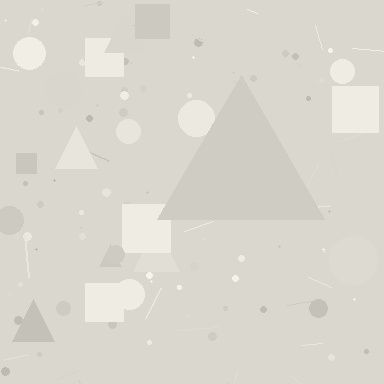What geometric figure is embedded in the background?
A triangle is embedded in the background.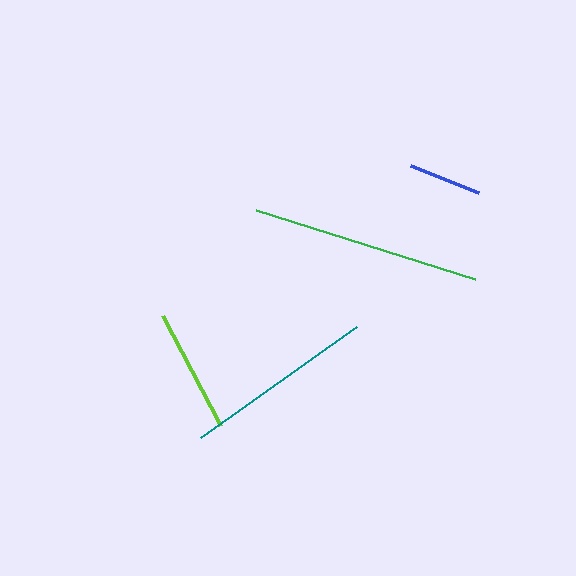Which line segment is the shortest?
The blue line is the shortest at approximately 73 pixels.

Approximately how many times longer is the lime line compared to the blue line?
The lime line is approximately 1.7 times the length of the blue line.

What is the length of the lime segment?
The lime segment is approximately 124 pixels long.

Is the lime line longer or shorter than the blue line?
The lime line is longer than the blue line.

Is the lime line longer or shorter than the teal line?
The teal line is longer than the lime line.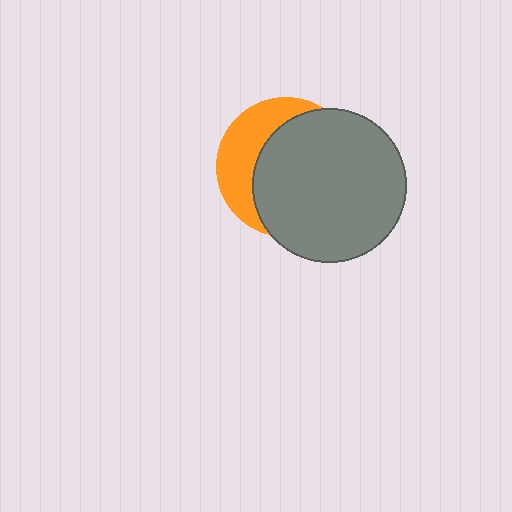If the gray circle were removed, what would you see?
You would see the complete orange circle.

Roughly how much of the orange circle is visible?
A small part of it is visible (roughly 34%).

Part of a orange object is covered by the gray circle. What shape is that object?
It is a circle.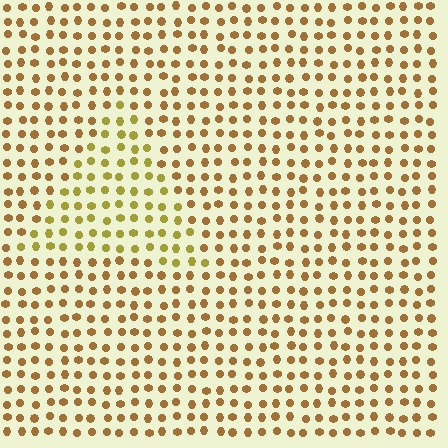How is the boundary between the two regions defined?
The boundary is defined purely by a slight shift in hue (about 27 degrees). Spacing, size, and orientation are identical on both sides.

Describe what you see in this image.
The image is filled with small brown elements in a uniform arrangement. A triangle-shaped region is visible where the elements are tinted to a slightly different hue, forming a subtle color boundary.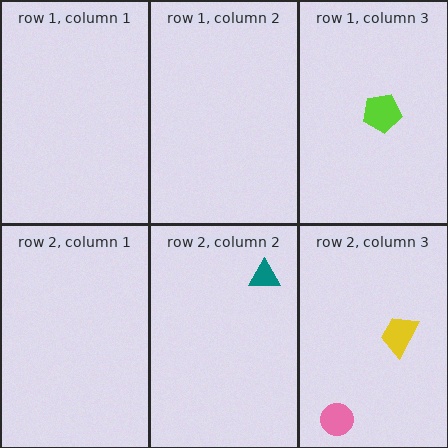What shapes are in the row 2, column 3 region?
The pink circle, the yellow trapezoid.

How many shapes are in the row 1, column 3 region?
1.